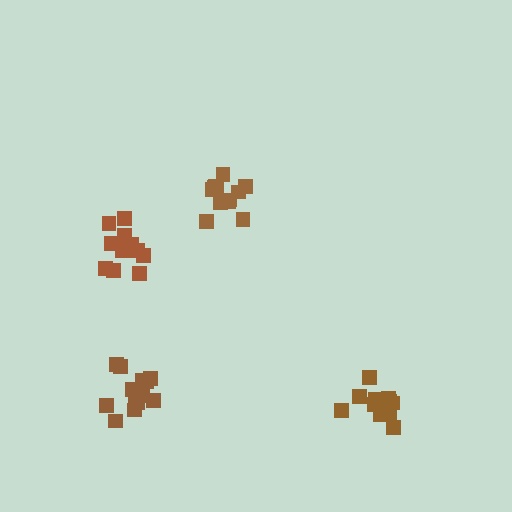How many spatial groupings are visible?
There are 4 spatial groupings.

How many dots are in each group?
Group 1: 12 dots, Group 2: 11 dots, Group 3: 15 dots, Group 4: 12 dots (50 total).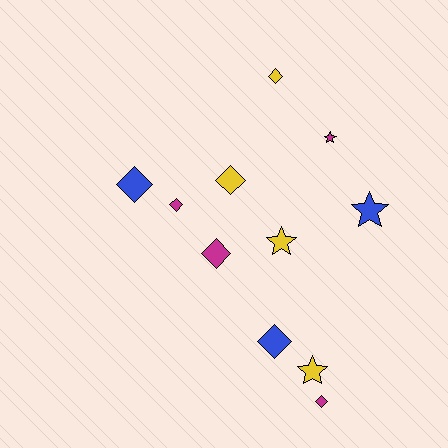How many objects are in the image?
There are 11 objects.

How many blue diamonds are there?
There are 2 blue diamonds.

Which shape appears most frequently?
Diamond, with 7 objects.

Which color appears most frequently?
Yellow, with 4 objects.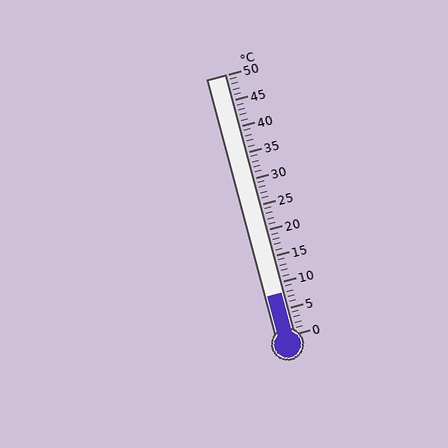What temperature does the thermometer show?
The thermometer shows approximately 8°C.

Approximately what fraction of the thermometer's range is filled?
The thermometer is filled to approximately 15% of its range.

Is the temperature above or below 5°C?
The temperature is above 5°C.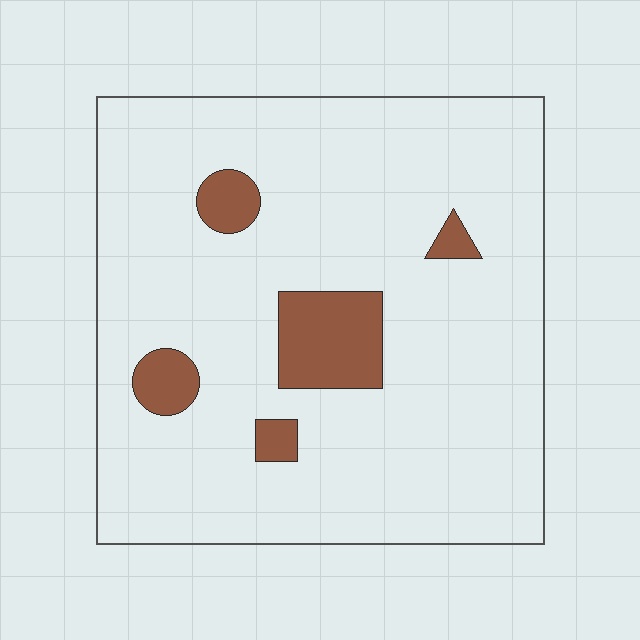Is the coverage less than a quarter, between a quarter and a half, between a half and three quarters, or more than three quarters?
Less than a quarter.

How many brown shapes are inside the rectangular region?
5.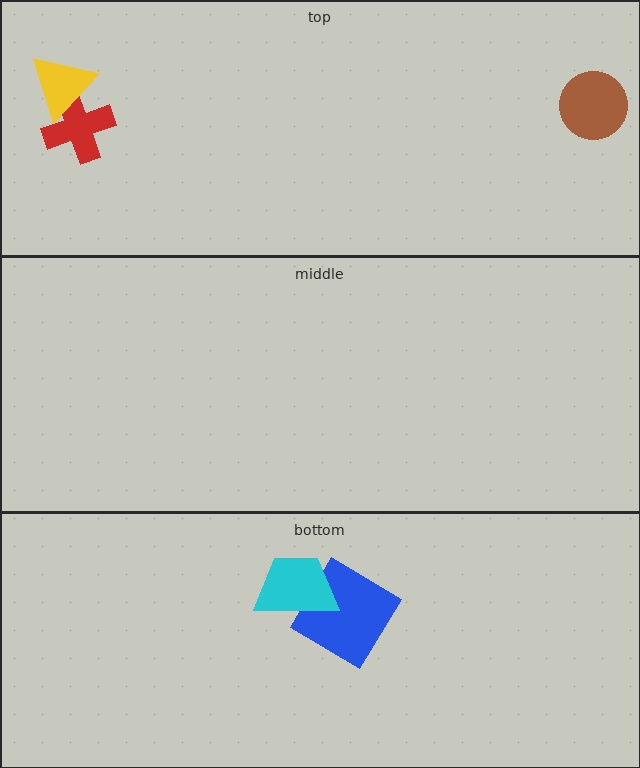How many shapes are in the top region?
3.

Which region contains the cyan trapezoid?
The bottom region.